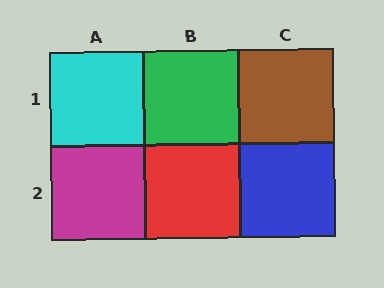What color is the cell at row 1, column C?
Brown.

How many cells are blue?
1 cell is blue.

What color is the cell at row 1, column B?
Green.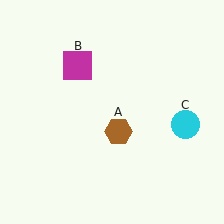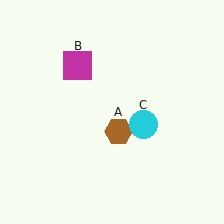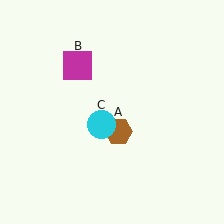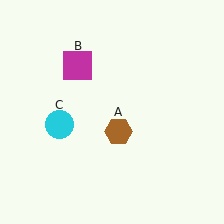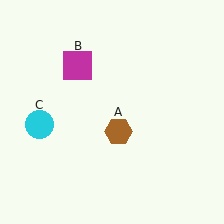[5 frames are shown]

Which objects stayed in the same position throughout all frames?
Brown hexagon (object A) and magenta square (object B) remained stationary.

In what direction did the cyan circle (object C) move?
The cyan circle (object C) moved left.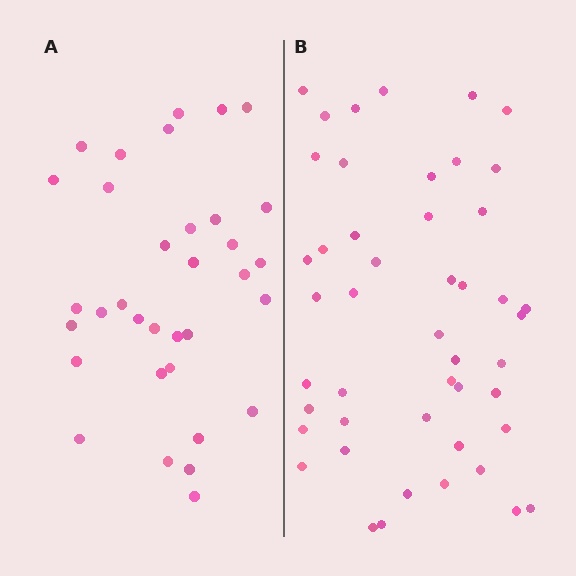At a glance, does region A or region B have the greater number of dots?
Region B (the right region) has more dots.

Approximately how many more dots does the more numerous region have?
Region B has approximately 15 more dots than region A.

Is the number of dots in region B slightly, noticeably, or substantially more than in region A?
Region B has noticeably more, but not dramatically so. The ratio is roughly 1.4 to 1.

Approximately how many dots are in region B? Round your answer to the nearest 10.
About 50 dots. (The exact count is 47, which rounds to 50.)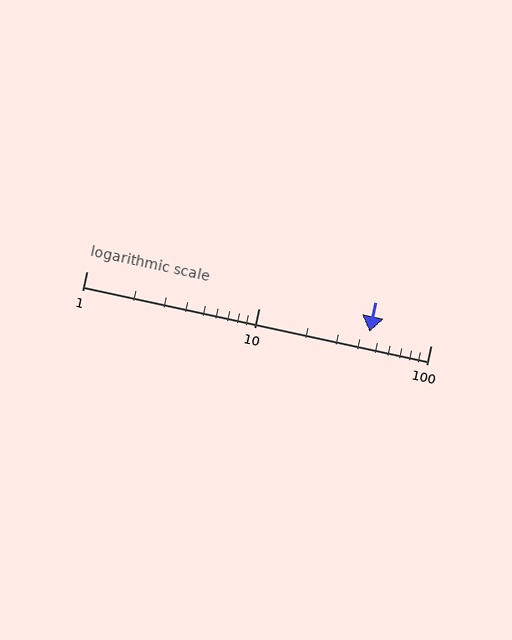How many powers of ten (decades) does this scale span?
The scale spans 2 decades, from 1 to 100.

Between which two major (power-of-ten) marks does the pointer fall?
The pointer is between 10 and 100.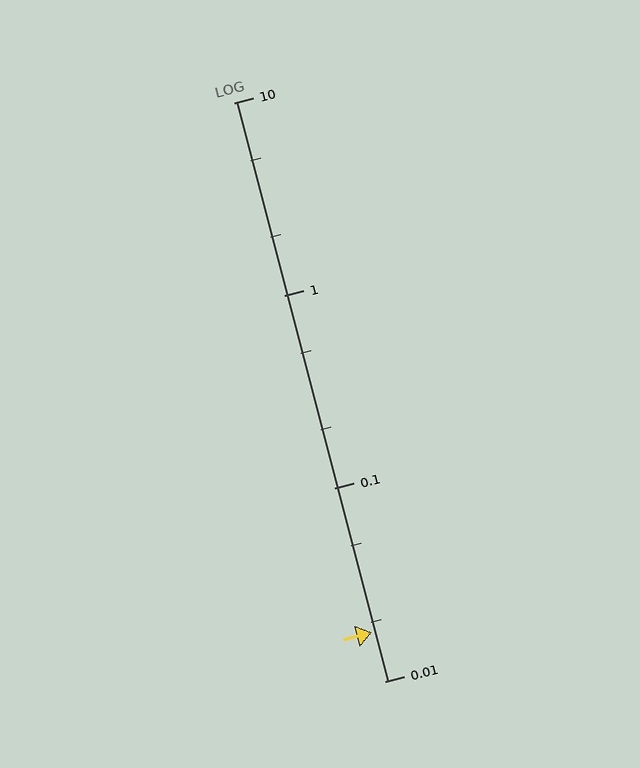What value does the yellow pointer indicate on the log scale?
The pointer indicates approximately 0.018.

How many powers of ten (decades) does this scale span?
The scale spans 3 decades, from 0.01 to 10.